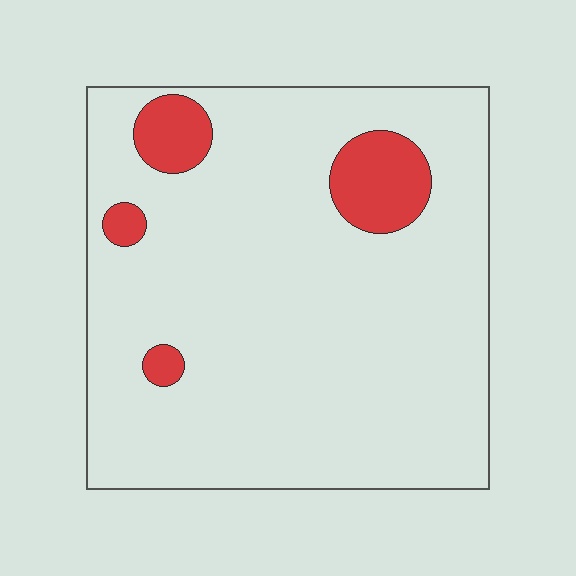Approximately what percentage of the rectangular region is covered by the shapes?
Approximately 10%.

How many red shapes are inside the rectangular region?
4.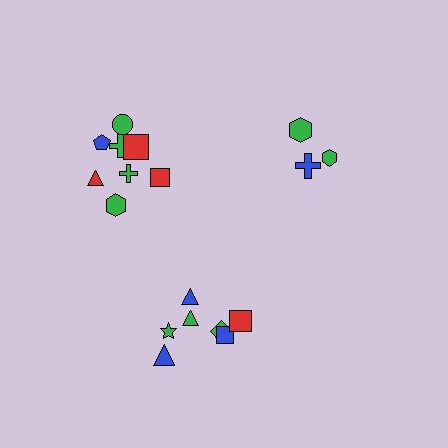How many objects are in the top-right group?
There are 3 objects.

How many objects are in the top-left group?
There are 8 objects.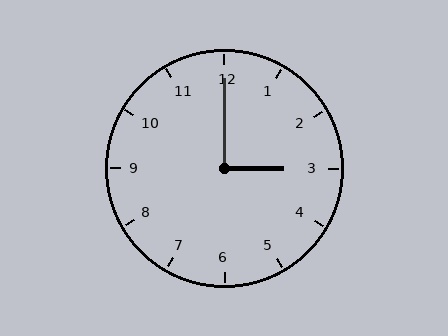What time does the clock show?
3:00.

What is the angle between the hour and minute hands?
Approximately 90 degrees.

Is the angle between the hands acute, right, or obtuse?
It is right.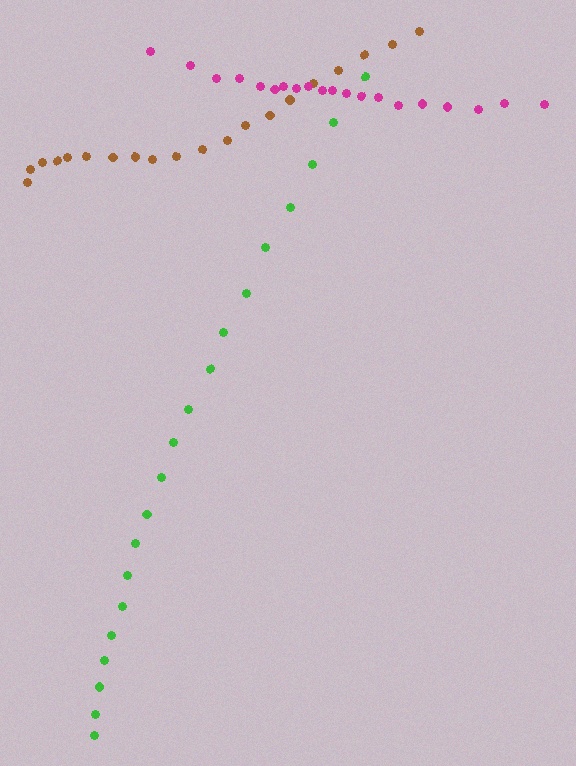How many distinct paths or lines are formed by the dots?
There are 3 distinct paths.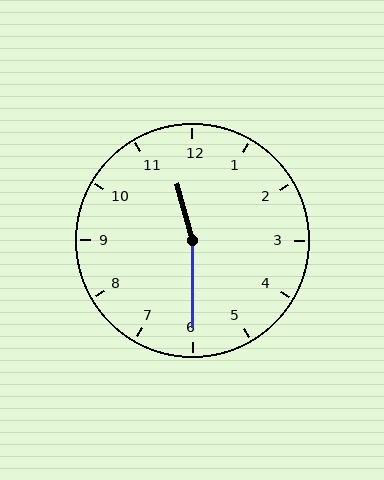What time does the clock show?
11:30.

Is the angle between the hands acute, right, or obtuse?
It is obtuse.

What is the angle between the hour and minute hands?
Approximately 165 degrees.